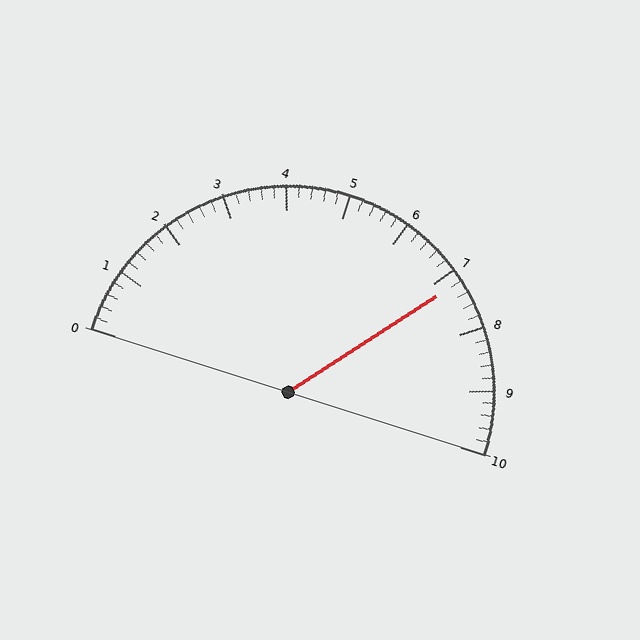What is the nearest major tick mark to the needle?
The nearest major tick mark is 7.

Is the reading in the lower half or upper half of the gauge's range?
The reading is in the upper half of the range (0 to 10).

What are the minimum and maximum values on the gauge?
The gauge ranges from 0 to 10.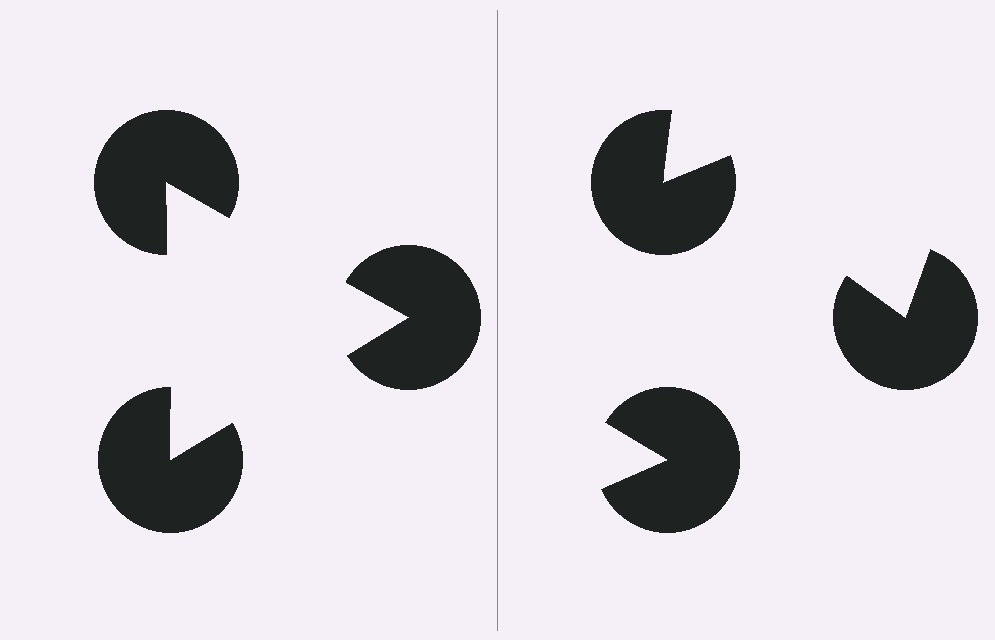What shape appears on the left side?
An illusory triangle.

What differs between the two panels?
The pac-man discs are positioned identically on both sides; only the wedge orientations differ. On the left they align to a triangle; on the right they are misaligned.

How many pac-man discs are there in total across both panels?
6 — 3 on each side.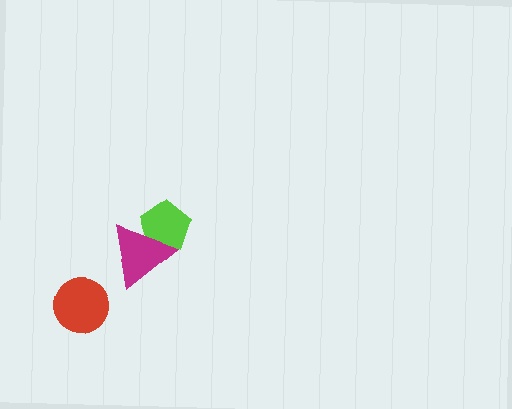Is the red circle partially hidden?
No, no other shape covers it.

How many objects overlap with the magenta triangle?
1 object overlaps with the magenta triangle.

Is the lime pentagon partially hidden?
Yes, it is partially covered by another shape.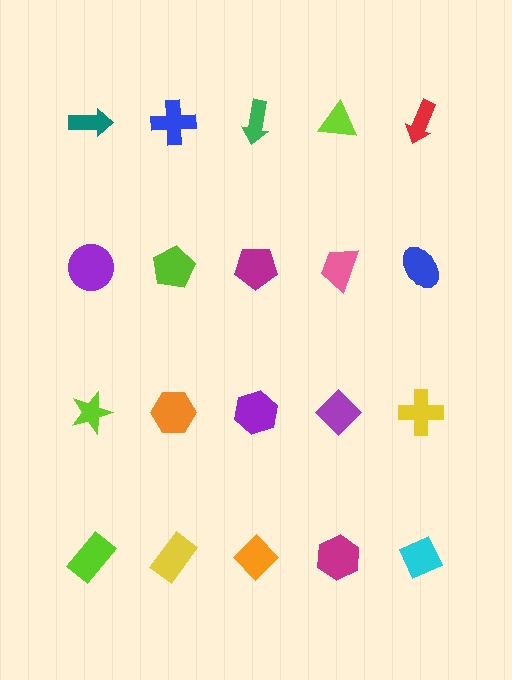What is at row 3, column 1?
A lime star.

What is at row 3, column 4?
A purple diamond.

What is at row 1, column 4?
A lime triangle.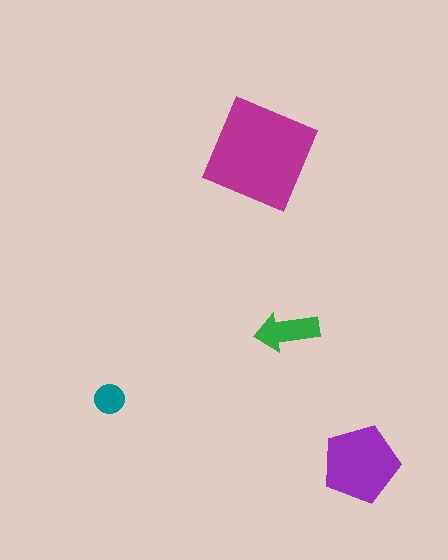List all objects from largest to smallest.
The magenta diamond, the purple pentagon, the green arrow, the teal circle.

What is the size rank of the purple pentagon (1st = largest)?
2nd.